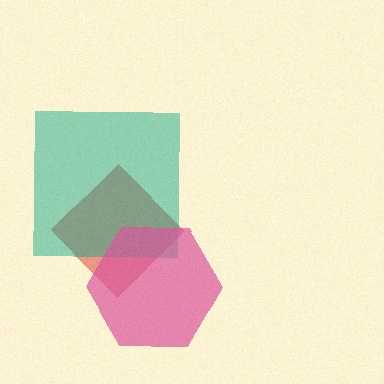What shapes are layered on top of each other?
The layered shapes are: a red diamond, a teal square, a pink hexagon.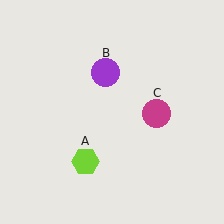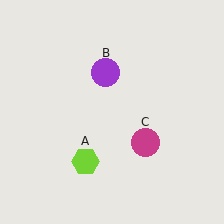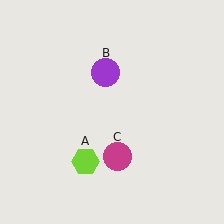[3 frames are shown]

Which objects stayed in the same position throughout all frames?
Lime hexagon (object A) and purple circle (object B) remained stationary.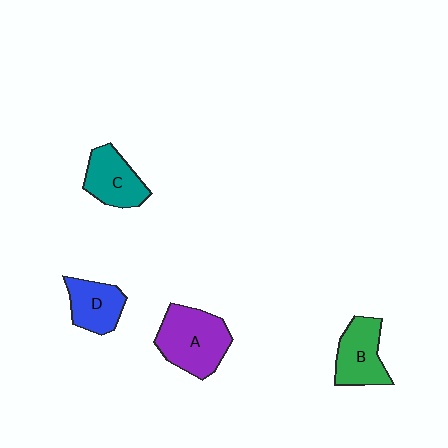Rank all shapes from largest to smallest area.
From largest to smallest: A (purple), B (green), C (teal), D (blue).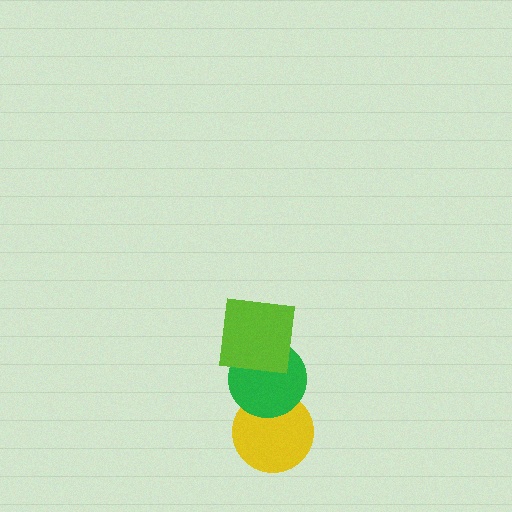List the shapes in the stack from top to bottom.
From top to bottom: the lime square, the green circle, the yellow circle.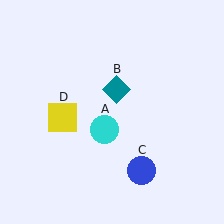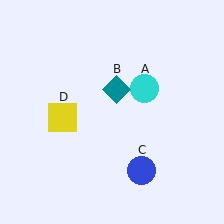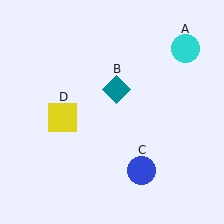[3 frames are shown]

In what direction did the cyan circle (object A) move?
The cyan circle (object A) moved up and to the right.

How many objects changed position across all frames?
1 object changed position: cyan circle (object A).